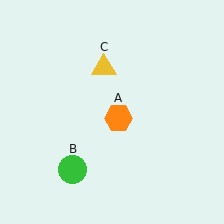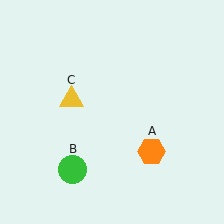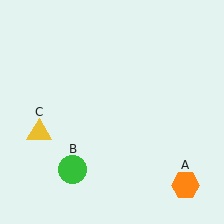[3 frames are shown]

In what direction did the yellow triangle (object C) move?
The yellow triangle (object C) moved down and to the left.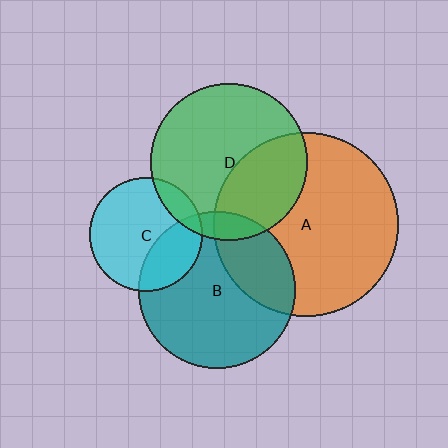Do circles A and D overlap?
Yes.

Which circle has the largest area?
Circle A (orange).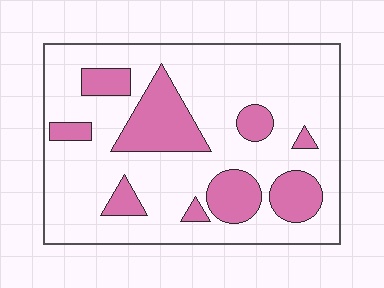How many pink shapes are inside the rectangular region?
9.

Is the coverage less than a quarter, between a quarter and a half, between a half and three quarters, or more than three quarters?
Less than a quarter.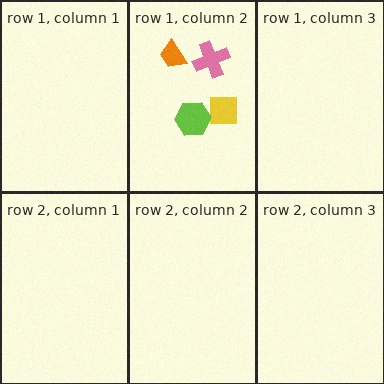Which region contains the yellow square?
The row 1, column 2 region.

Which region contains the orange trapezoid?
The row 1, column 2 region.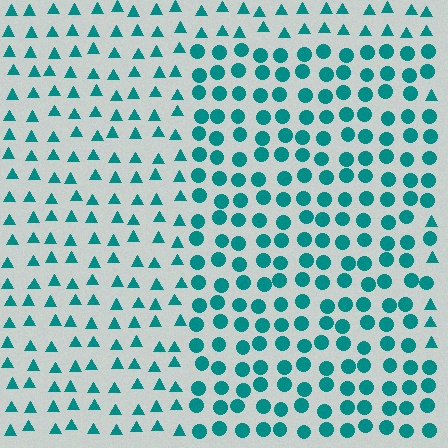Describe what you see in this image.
The image is filled with small teal elements arranged in a uniform grid. A rectangle-shaped region contains circles, while the surrounding area contains triangles. The boundary is defined purely by the change in element shape.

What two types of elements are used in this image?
The image uses circles inside the rectangle region and triangles outside it.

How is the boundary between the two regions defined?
The boundary is defined by a change in element shape: circles inside vs. triangles outside. All elements share the same color and spacing.